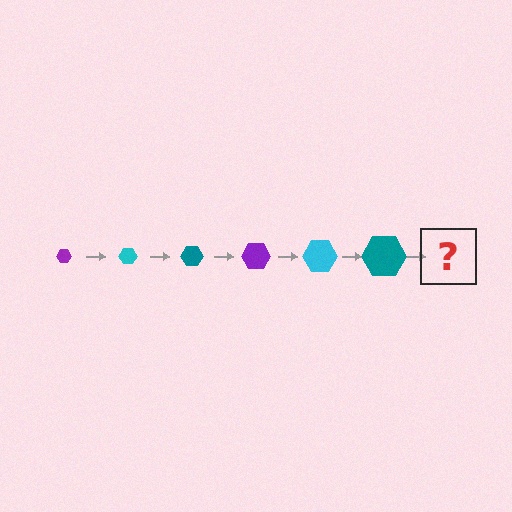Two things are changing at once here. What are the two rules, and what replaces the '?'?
The two rules are that the hexagon grows larger each step and the color cycles through purple, cyan, and teal. The '?' should be a purple hexagon, larger than the previous one.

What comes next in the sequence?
The next element should be a purple hexagon, larger than the previous one.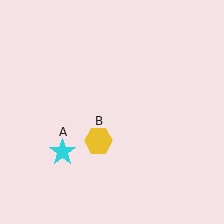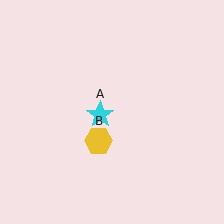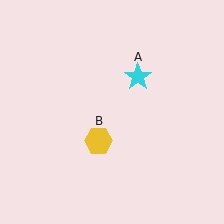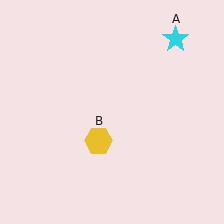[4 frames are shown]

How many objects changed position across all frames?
1 object changed position: cyan star (object A).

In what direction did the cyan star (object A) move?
The cyan star (object A) moved up and to the right.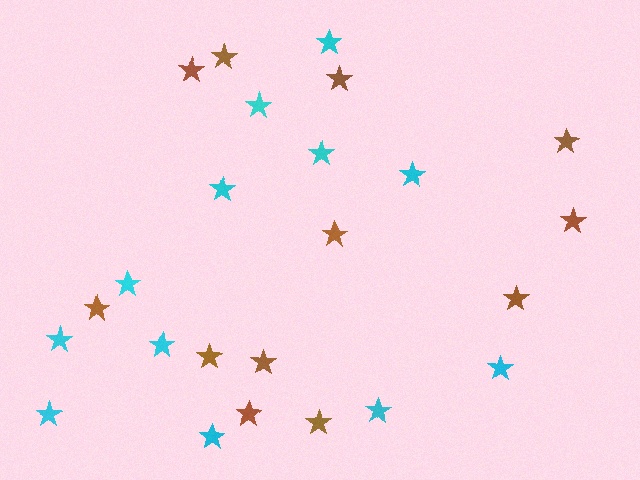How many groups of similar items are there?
There are 2 groups: one group of brown stars (12) and one group of cyan stars (12).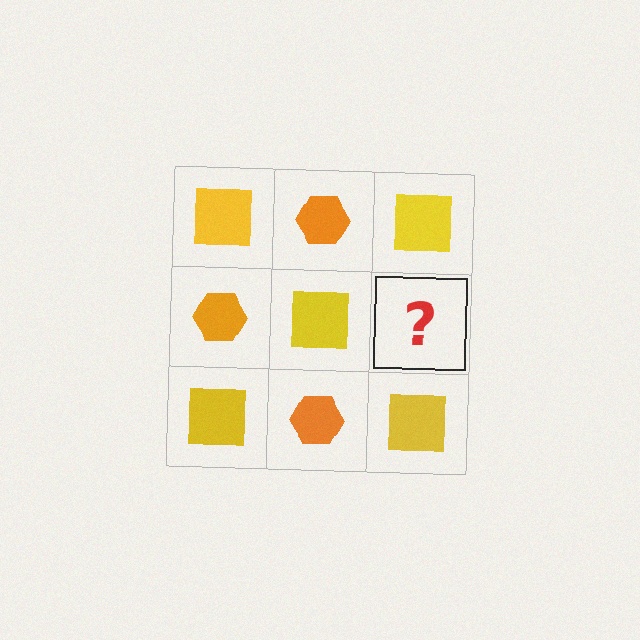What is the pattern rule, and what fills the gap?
The rule is that it alternates yellow square and orange hexagon in a checkerboard pattern. The gap should be filled with an orange hexagon.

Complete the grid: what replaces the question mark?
The question mark should be replaced with an orange hexagon.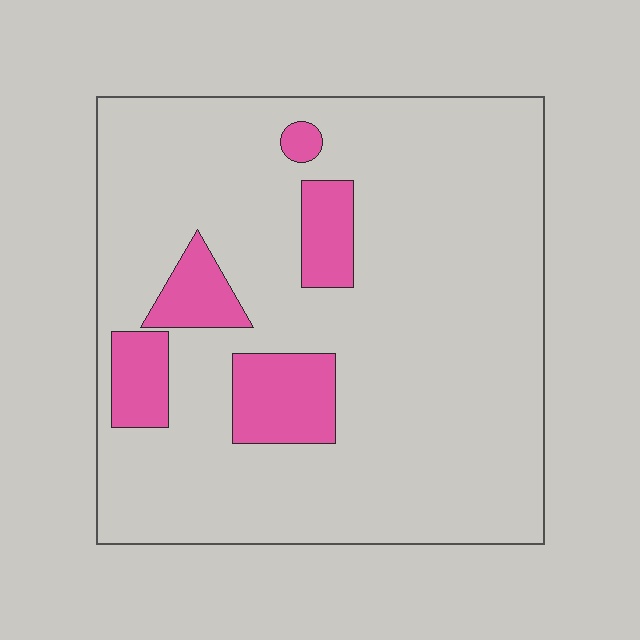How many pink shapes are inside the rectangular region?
5.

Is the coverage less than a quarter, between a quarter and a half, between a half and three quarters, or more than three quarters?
Less than a quarter.